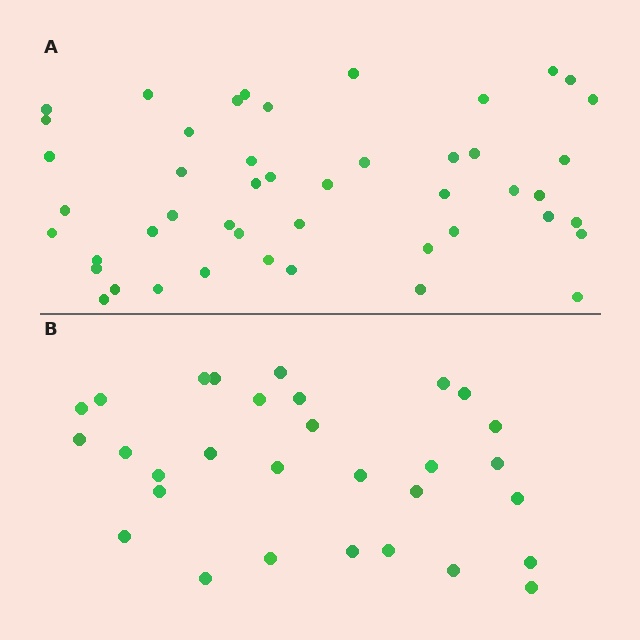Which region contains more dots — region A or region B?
Region A (the top region) has more dots.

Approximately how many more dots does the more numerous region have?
Region A has approximately 15 more dots than region B.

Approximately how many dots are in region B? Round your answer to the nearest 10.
About 30 dots.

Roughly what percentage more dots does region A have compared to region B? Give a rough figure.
About 55% more.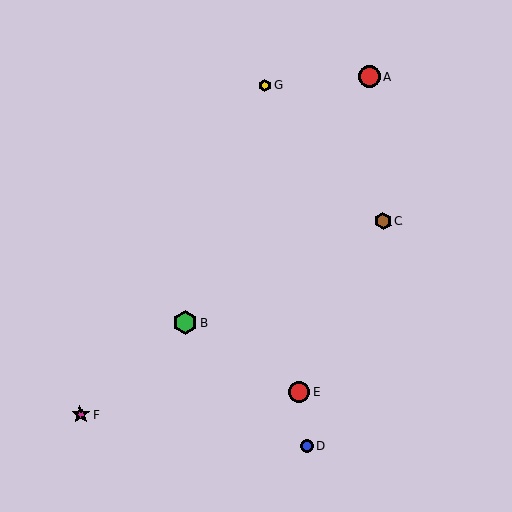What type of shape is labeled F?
Shape F is a magenta star.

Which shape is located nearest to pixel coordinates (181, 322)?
The green hexagon (labeled B) at (185, 323) is nearest to that location.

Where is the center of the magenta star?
The center of the magenta star is at (80, 415).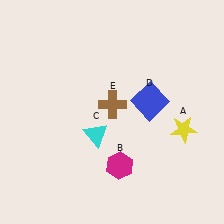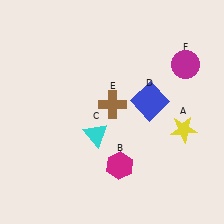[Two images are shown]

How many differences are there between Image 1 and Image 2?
There is 1 difference between the two images.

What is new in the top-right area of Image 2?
A magenta circle (F) was added in the top-right area of Image 2.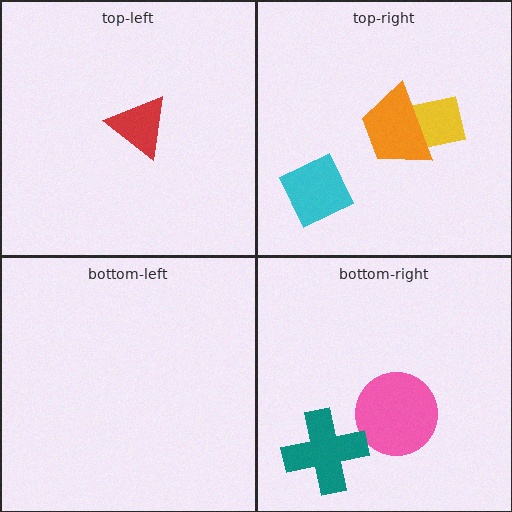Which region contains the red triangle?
The top-left region.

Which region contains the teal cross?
The bottom-right region.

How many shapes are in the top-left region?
1.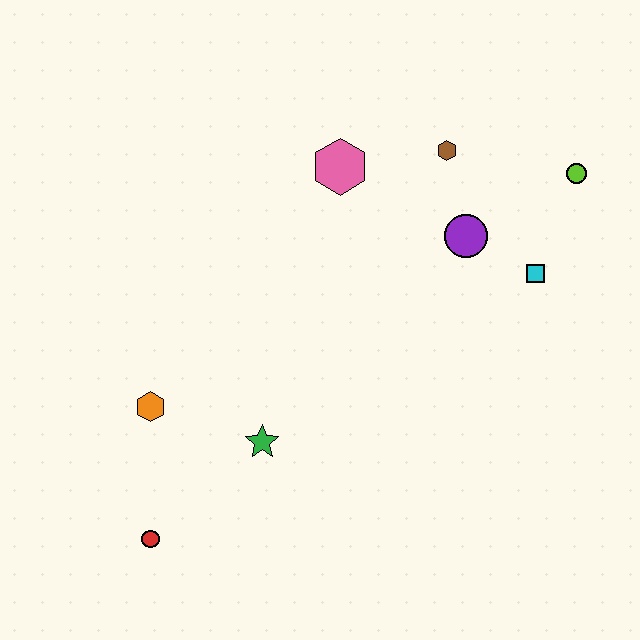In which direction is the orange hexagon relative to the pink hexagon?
The orange hexagon is below the pink hexagon.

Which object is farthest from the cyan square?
The red circle is farthest from the cyan square.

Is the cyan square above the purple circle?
No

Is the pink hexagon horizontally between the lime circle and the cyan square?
No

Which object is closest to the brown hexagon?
The purple circle is closest to the brown hexagon.